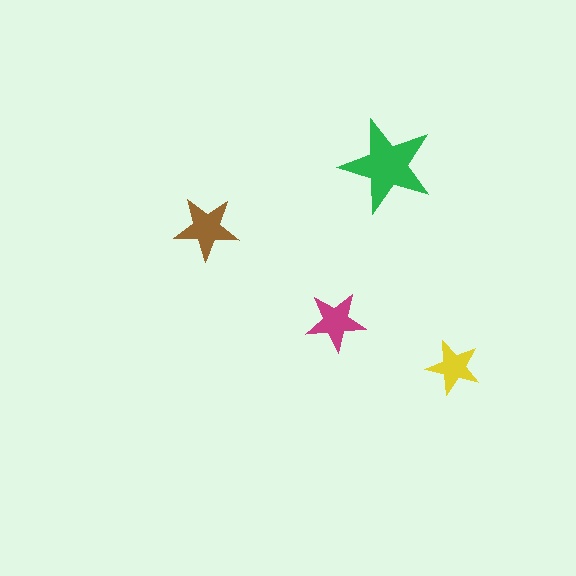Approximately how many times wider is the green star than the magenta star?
About 1.5 times wider.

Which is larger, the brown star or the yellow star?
The brown one.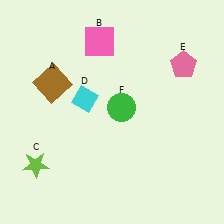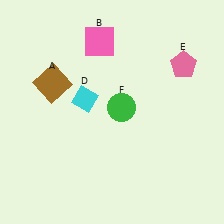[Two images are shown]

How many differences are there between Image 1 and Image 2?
There is 1 difference between the two images.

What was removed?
The lime star (C) was removed in Image 2.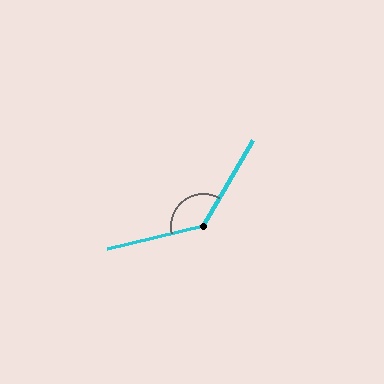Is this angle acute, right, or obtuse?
It is obtuse.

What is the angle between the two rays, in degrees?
Approximately 134 degrees.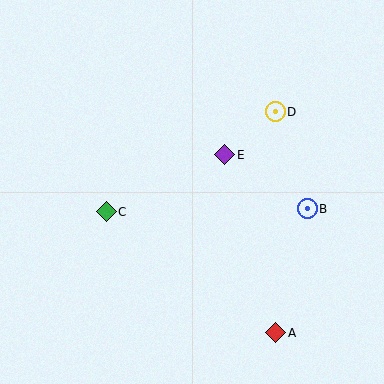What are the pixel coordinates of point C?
Point C is at (106, 212).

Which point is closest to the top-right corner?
Point D is closest to the top-right corner.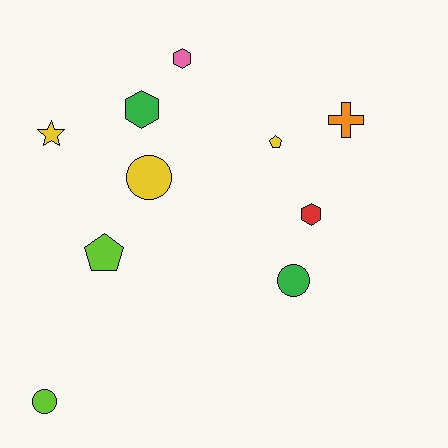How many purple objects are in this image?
There are no purple objects.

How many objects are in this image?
There are 10 objects.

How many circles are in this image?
There are 3 circles.